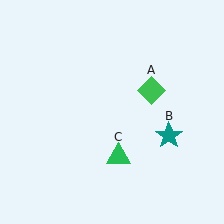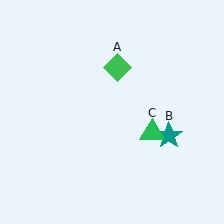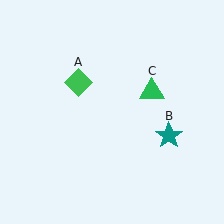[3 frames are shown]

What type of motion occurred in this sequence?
The green diamond (object A), green triangle (object C) rotated counterclockwise around the center of the scene.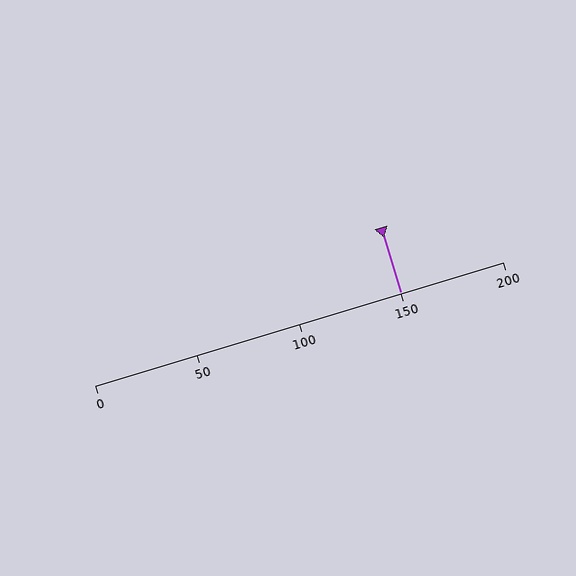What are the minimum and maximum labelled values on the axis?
The axis runs from 0 to 200.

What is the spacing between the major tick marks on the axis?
The major ticks are spaced 50 apart.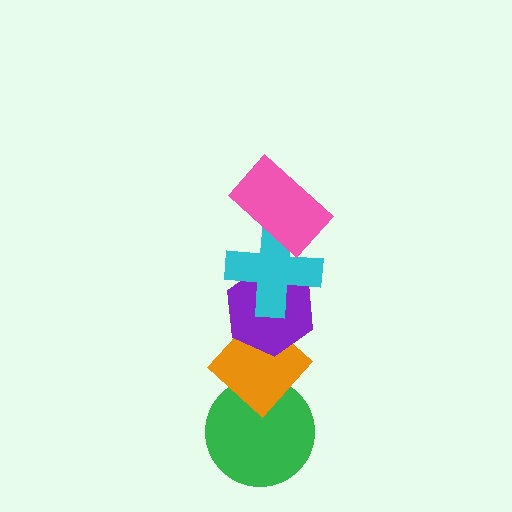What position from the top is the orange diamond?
The orange diamond is 4th from the top.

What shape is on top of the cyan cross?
The pink rectangle is on top of the cyan cross.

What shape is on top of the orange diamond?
The purple hexagon is on top of the orange diamond.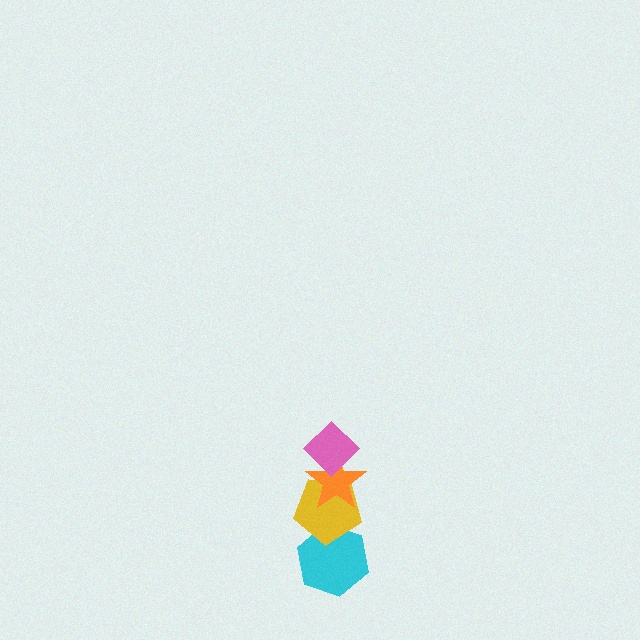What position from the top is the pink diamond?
The pink diamond is 1st from the top.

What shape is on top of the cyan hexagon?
The yellow pentagon is on top of the cyan hexagon.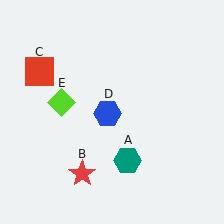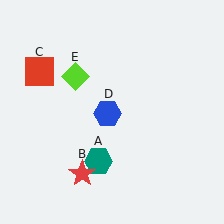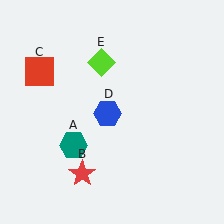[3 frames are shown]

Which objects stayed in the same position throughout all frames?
Red star (object B) and red square (object C) and blue hexagon (object D) remained stationary.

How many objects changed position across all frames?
2 objects changed position: teal hexagon (object A), lime diamond (object E).